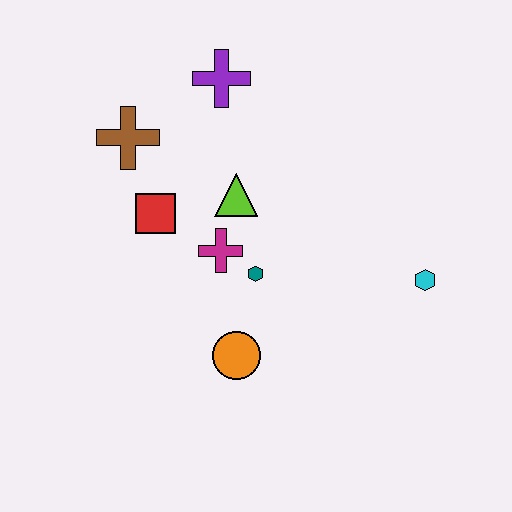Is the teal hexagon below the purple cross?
Yes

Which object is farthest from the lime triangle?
The cyan hexagon is farthest from the lime triangle.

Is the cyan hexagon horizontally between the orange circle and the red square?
No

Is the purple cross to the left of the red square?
No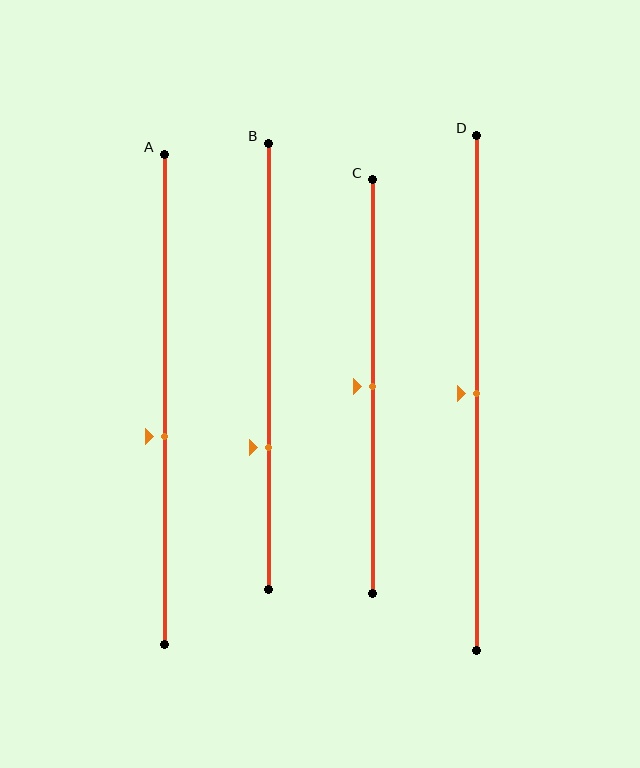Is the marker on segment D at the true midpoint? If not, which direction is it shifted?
Yes, the marker on segment D is at the true midpoint.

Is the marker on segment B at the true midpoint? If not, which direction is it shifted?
No, the marker on segment B is shifted downward by about 18% of the segment length.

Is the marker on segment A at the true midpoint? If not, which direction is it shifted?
No, the marker on segment A is shifted downward by about 8% of the segment length.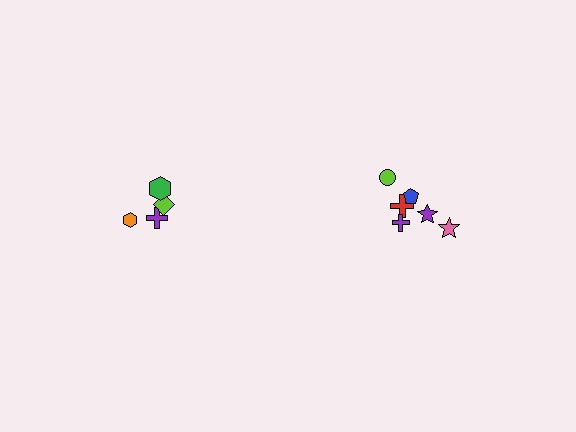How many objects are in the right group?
There are 6 objects.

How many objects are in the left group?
There are 4 objects.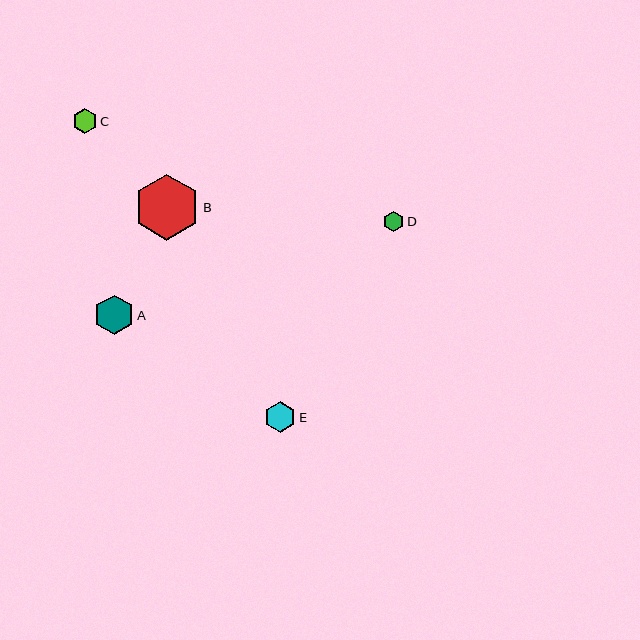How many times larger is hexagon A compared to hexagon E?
Hexagon A is approximately 1.3 times the size of hexagon E.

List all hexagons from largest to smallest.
From largest to smallest: B, A, E, C, D.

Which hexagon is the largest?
Hexagon B is the largest with a size of approximately 66 pixels.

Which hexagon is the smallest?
Hexagon D is the smallest with a size of approximately 20 pixels.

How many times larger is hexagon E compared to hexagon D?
Hexagon E is approximately 1.5 times the size of hexagon D.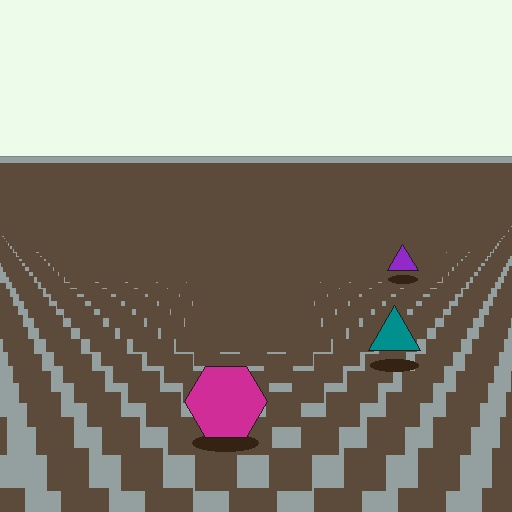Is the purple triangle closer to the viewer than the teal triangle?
No. The teal triangle is closer — you can tell from the texture gradient: the ground texture is coarser near it.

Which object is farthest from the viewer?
The purple triangle is farthest from the viewer. It appears smaller and the ground texture around it is denser.